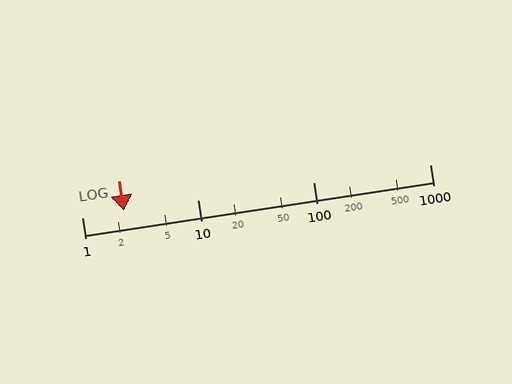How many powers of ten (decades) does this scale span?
The scale spans 3 decades, from 1 to 1000.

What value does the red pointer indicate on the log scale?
The pointer indicates approximately 2.3.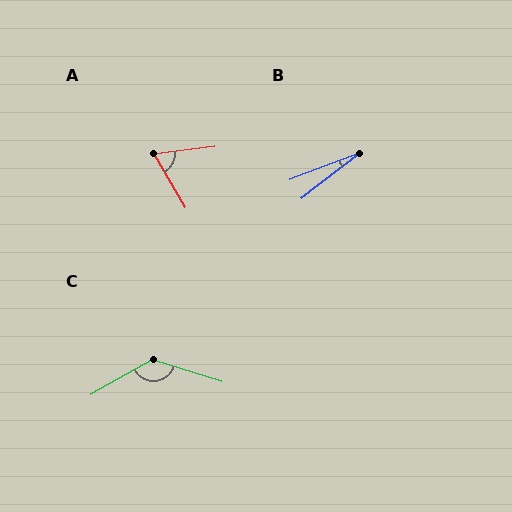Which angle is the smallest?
B, at approximately 17 degrees.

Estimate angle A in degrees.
Approximately 66 degrees.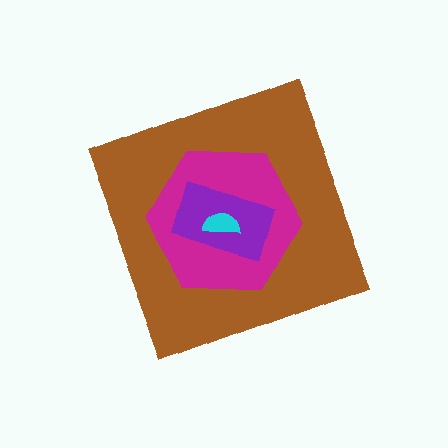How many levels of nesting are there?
4.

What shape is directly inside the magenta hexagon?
The purple rectangle.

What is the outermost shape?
The brown diamond.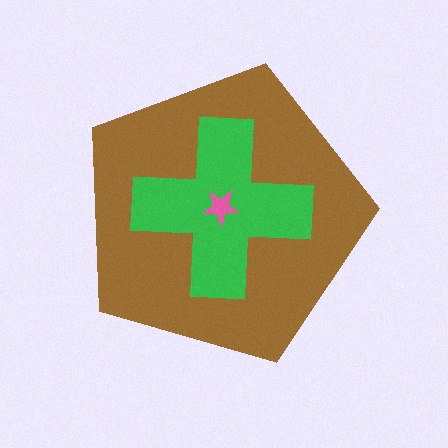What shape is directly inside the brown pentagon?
The green cross.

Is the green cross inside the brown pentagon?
Yes.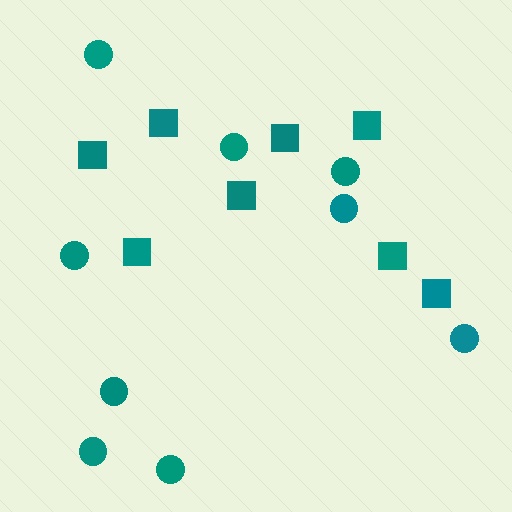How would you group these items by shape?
There are 2 groups: one group of circles (9) and one group of squares (8).